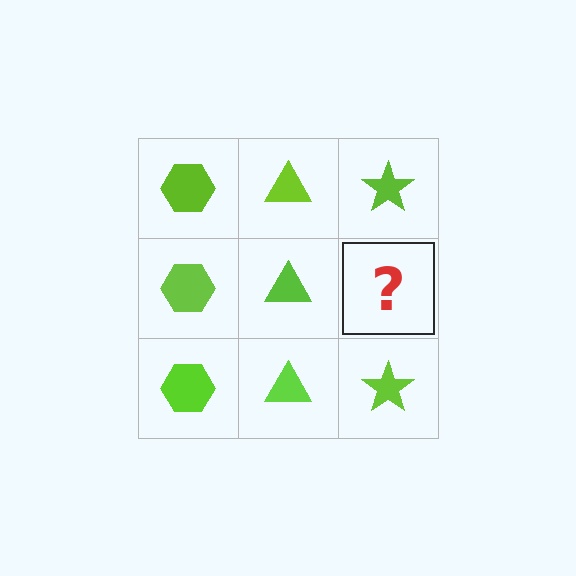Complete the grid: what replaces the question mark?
The question mark should be replaced with a lime star.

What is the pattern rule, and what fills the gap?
The rule is that each column has a consistent shape. The gap should be filled with a lime star.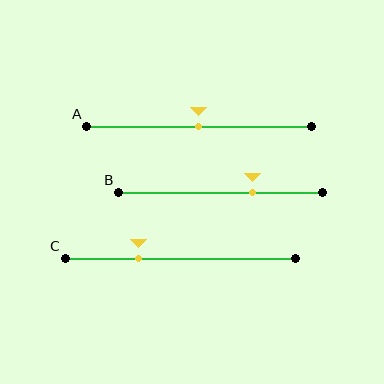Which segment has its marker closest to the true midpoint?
Segment A has its marker closest to the true midpoint.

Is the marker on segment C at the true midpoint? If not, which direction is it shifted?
No, the marker on segment C is shifted to the left by about 18% of the segment length.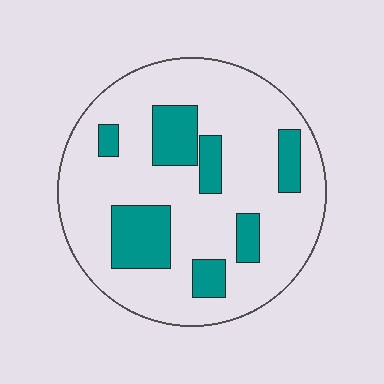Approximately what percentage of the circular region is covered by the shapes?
Approximately 20%.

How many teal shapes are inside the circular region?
7.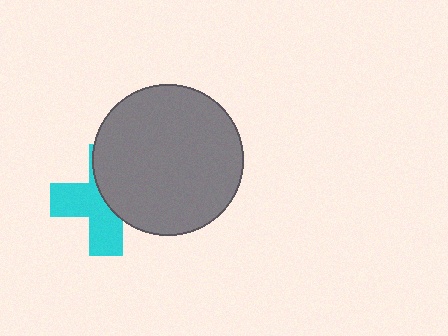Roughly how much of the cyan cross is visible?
About half of it is visible (roughly 51%).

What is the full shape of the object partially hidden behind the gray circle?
The partially hidden object is a cyan cross.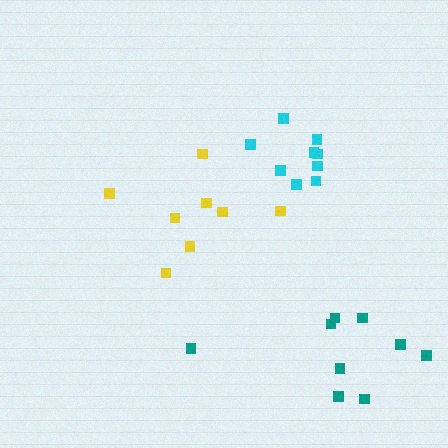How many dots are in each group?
Group 1: 8 dots, Group 2: 9 dots, Group 3: 9 dots (26 total).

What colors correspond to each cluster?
The clusters are colored: yellow, cyan, teal.